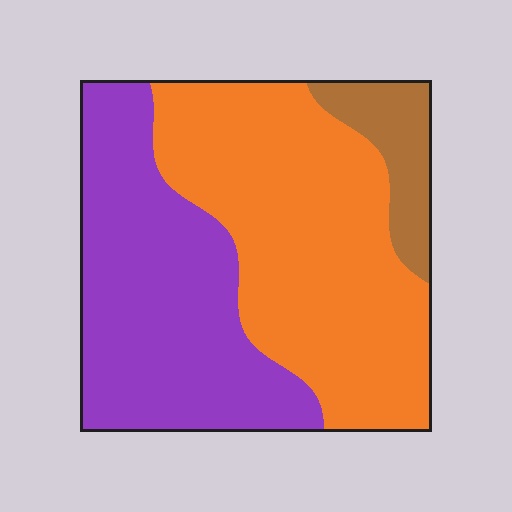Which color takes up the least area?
Brown, at roughly 10%.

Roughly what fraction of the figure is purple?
Purple takes up about two fifths (2/5) of the figure.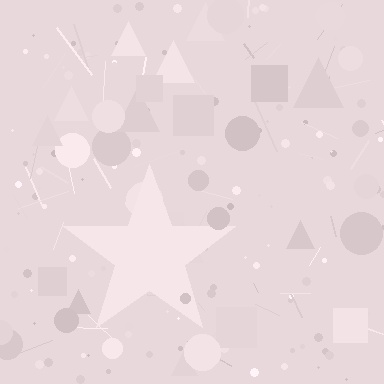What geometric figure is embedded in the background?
A star is embedded in the background.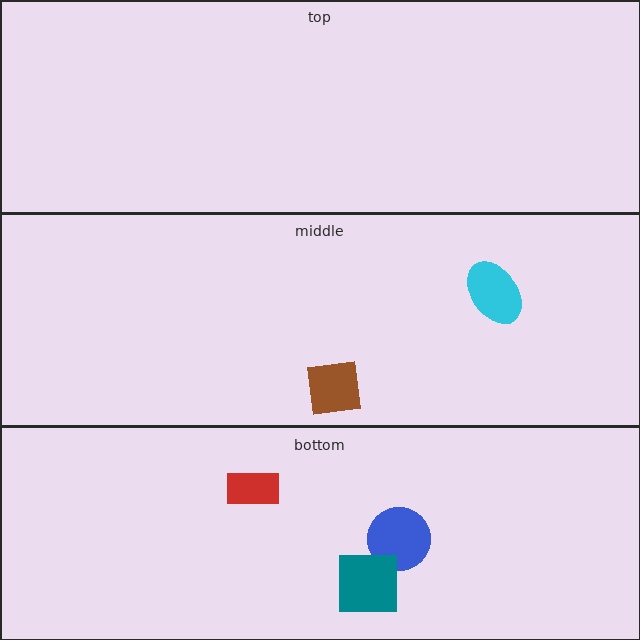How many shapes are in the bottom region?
3.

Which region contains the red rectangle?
The bottom region.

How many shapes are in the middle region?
2.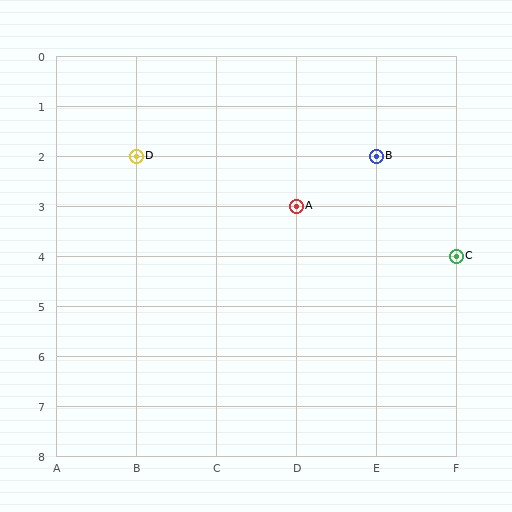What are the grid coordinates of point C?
Point C is at grid coordinates (F, 4).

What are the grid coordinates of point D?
Point D is at grid coordinates (B, 2).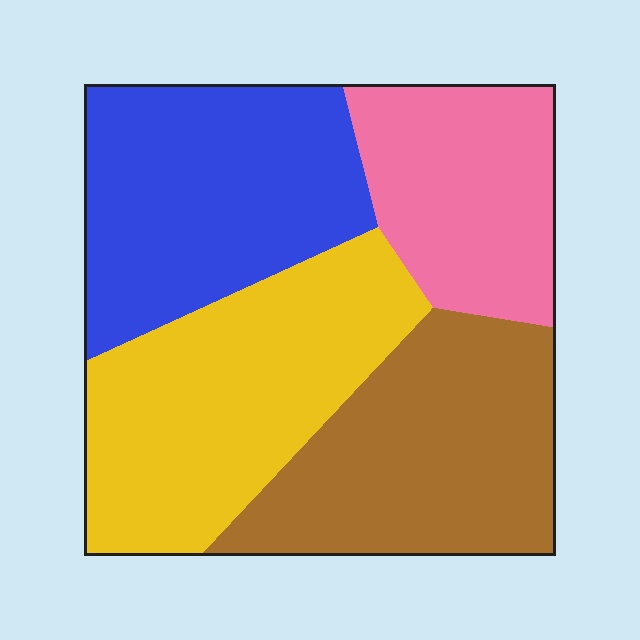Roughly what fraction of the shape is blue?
Blue covers 27% of the shape.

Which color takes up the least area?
Pink, at roughly 20%.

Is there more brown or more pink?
Brown.